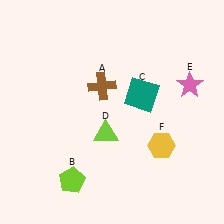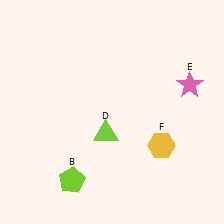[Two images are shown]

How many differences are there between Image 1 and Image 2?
There are 2 differences between the two images.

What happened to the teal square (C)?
The teal square (C) was removed in Image 2. It was in the top-right area of Image 1.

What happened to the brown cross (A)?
The brown cross (A) was removed in Image 2. It was in the top-left area of Image 1.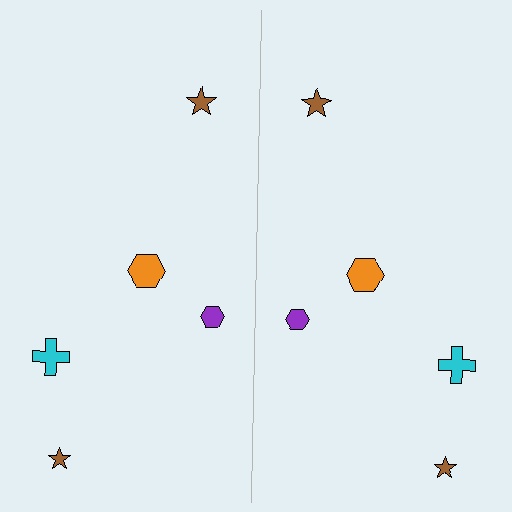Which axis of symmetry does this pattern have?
The pattern has a vertical axis of symmetry running through the center of the image.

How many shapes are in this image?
There are 10 shapes in this image.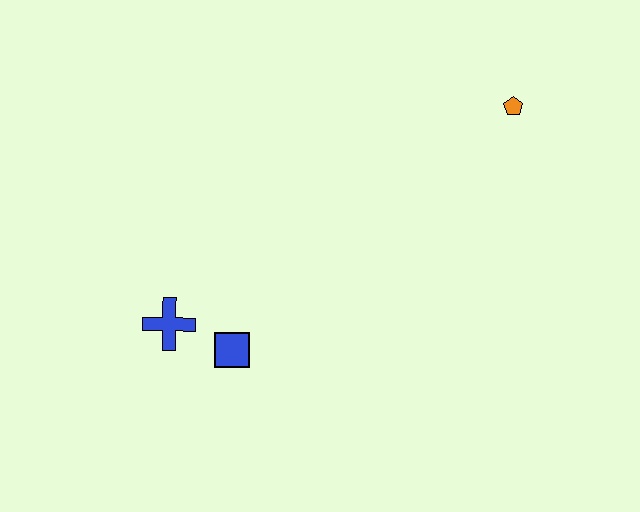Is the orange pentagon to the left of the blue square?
No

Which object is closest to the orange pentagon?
The blue square is closest to the orange pentagon.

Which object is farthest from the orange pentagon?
The blue cross is farthest from the orange pentagon.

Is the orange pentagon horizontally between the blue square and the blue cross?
No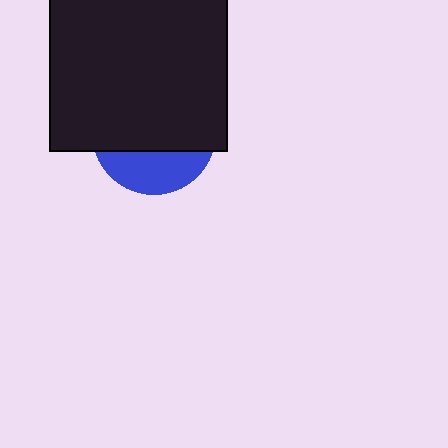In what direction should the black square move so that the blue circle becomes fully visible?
The black square should move up. That is the shortest direction to clear the overlap and leave the blue circle fully visible.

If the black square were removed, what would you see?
You would see the complete blue circle.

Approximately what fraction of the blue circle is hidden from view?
Roughly 69% of the blue circle is hidden behind the black square.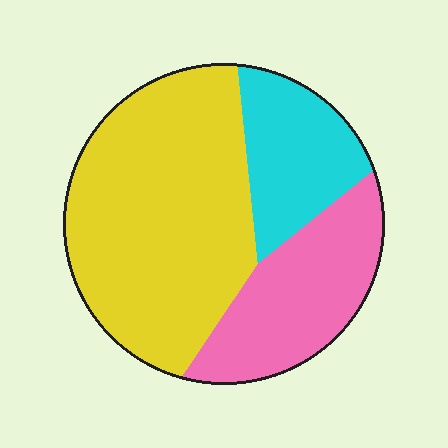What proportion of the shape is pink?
Pink covers about 25% of the shape.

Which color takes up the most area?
Yellow, at roughly 55%.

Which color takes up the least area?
Cyan, at roughly 20%.